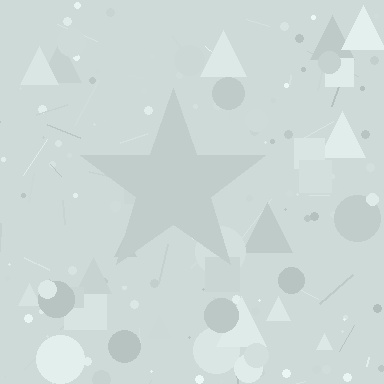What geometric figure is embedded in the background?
A star is embedded in the background.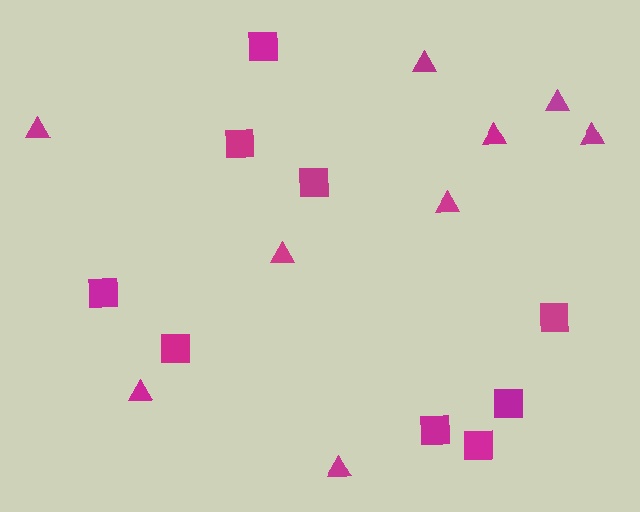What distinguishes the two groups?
There are 2 groups: one group of squares (9) and one group of triangles (9).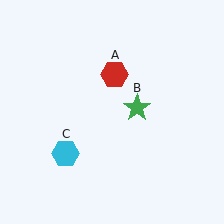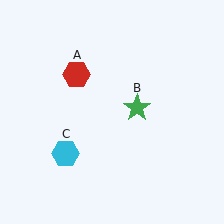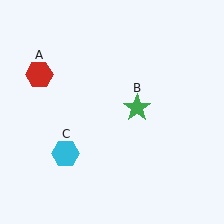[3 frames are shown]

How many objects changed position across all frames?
1 object changed position: red hexagon (object A).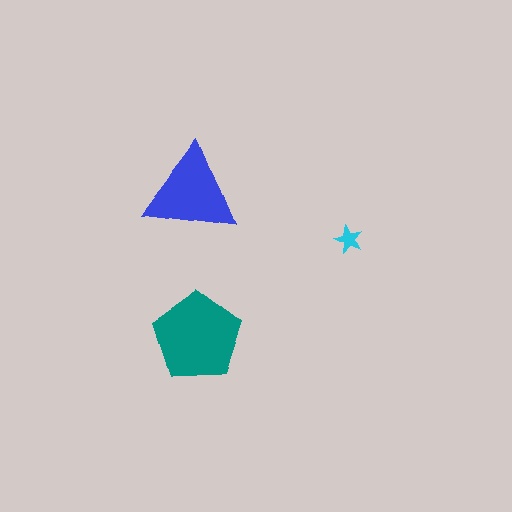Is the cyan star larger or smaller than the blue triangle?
Smaller.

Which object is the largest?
The teal pentagon.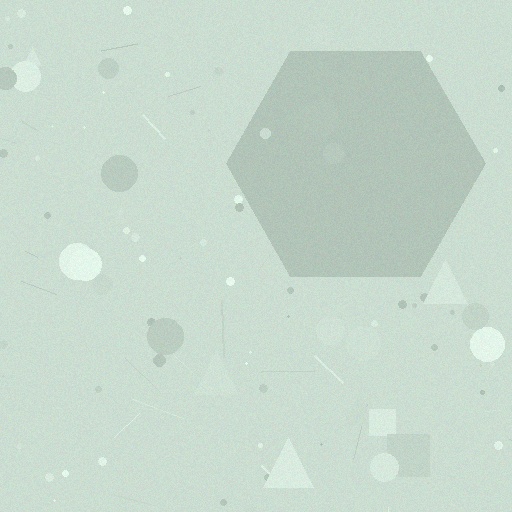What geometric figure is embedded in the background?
A hexagon is embedded in the background.